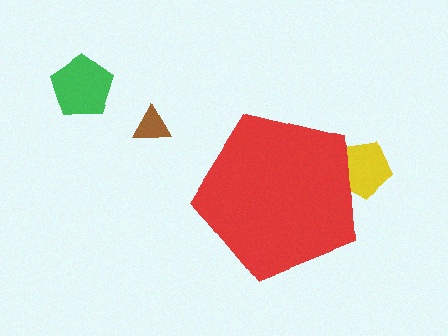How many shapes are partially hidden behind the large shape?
1 shape is partially hidden.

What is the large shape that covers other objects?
A red pentagon.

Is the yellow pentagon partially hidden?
Yes, the yellow pentagon is partially hidden behind the red pentagon.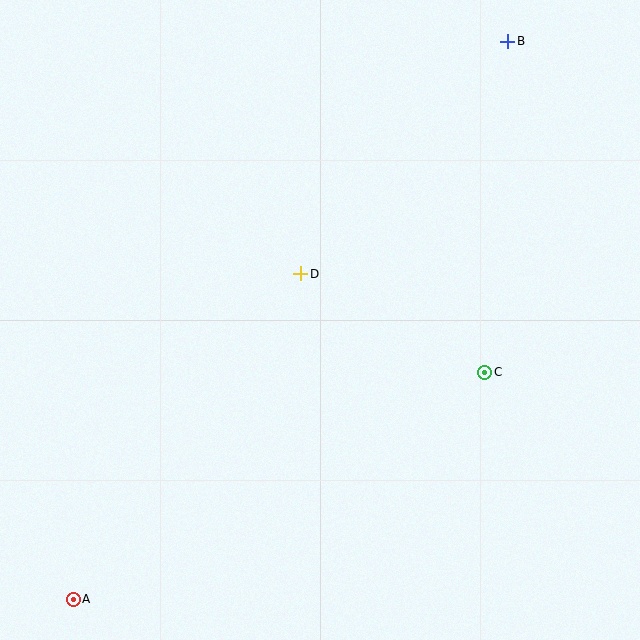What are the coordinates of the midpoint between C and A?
The midpoint between C and A is at (279, 486).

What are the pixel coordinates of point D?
Point D is at (301, 274).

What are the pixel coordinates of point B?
Point B is at (508, 41).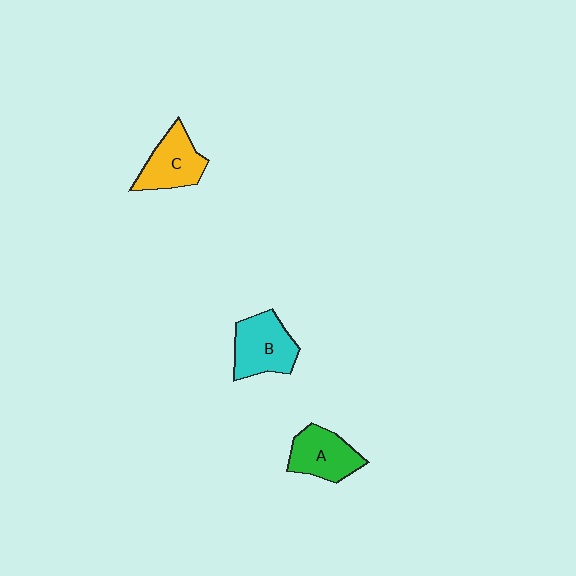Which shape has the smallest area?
Shape C (yellow).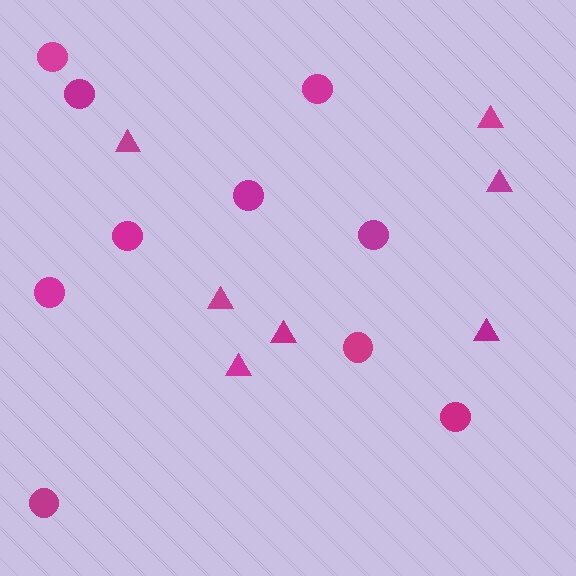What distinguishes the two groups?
There are 2 groups: one group of circles (10) and one group of triangles (7).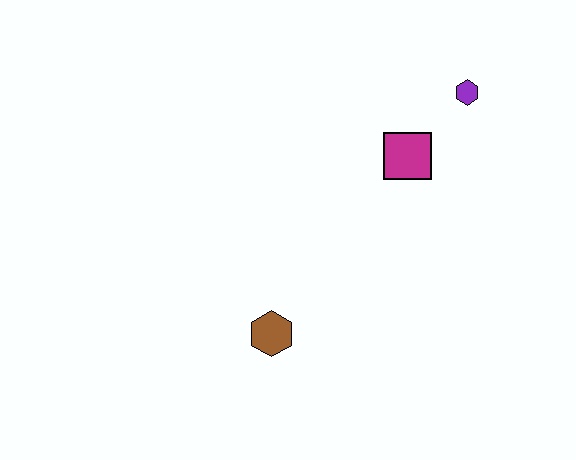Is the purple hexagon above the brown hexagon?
Yes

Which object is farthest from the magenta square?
The brown hexagon is farthest from the magenta square.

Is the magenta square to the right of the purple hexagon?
No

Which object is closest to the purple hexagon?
The magenta square is closest to the purple hexagon.